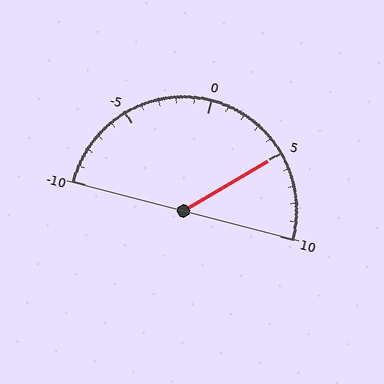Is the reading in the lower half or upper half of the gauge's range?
The reading is in the upper half of the range (-10 to 10).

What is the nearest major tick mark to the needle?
The nearest major tick mark is 5.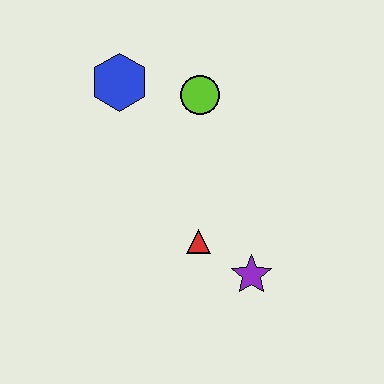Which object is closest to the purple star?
The red triangle is closest to the purple star.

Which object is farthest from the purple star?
The blue hexagon is farthest from the purple star.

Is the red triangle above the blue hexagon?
No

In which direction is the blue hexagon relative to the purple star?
The blue hexagon is above the purple star.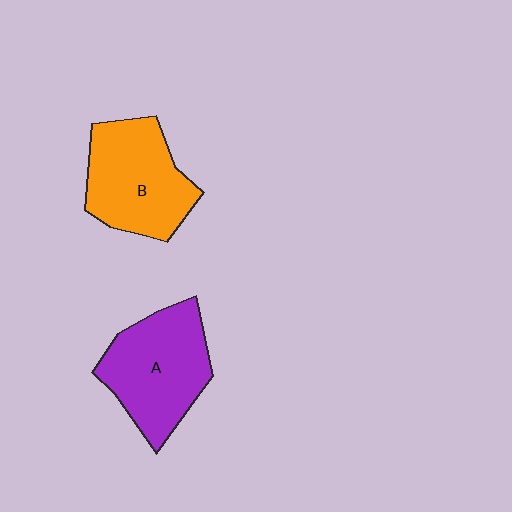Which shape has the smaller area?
Shape B (orange).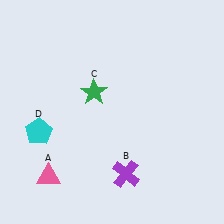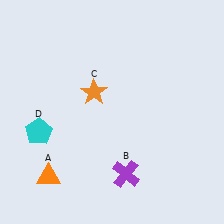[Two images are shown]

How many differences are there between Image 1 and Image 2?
There are 2 differences between the two images.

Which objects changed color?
A changed from pink to orange. C changed from green to orange.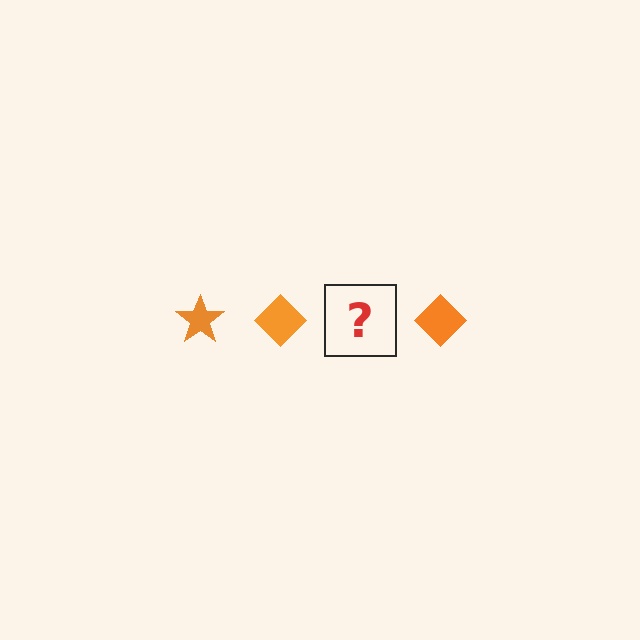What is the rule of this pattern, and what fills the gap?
The rule is that the pattern cycles through star, diamond shapes in orange. The gap should be filled with an orange star.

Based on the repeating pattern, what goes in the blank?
The blank should be an orange star.